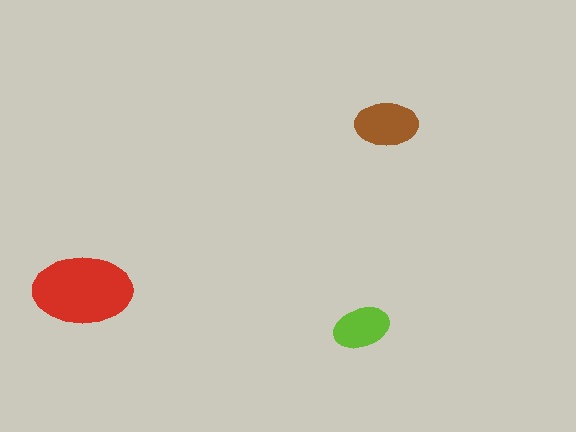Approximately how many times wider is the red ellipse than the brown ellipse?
About 1.5 times wider.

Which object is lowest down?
The lime ellipse is bottommost.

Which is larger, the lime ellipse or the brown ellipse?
The brown one.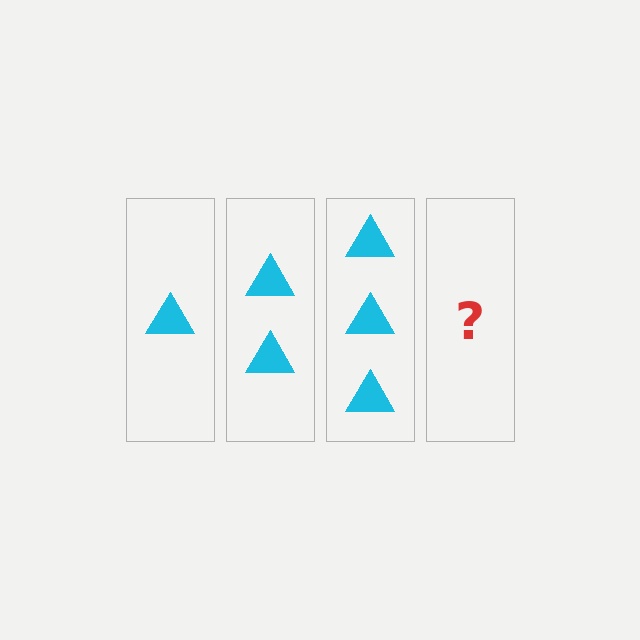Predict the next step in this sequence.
The next step is 4 triangles.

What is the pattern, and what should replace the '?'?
The pattern is that each step adds one more triangle. The '?' should be 4 triangles.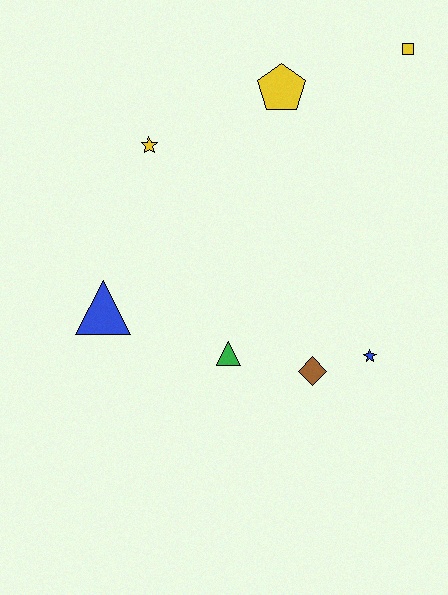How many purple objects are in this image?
There are no purple objects.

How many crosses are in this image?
There are no crosses.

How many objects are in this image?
There are 7 objects.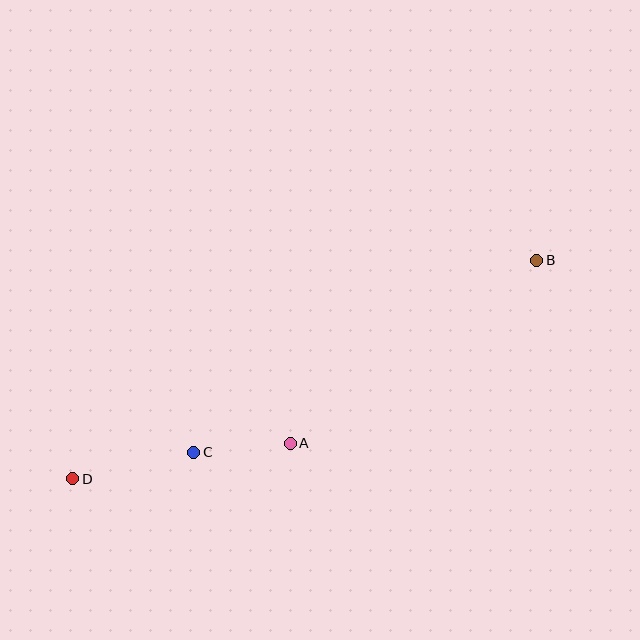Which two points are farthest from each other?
Points B and D are farthest from each other.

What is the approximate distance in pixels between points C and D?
The distance between C and D is approximately 124 pixels.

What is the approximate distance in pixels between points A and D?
The distance between A and D is approximately 220 pixels.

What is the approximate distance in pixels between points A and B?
The distance between A and B is approximately 307 pixels.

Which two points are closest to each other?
Points A and C are closest to each other.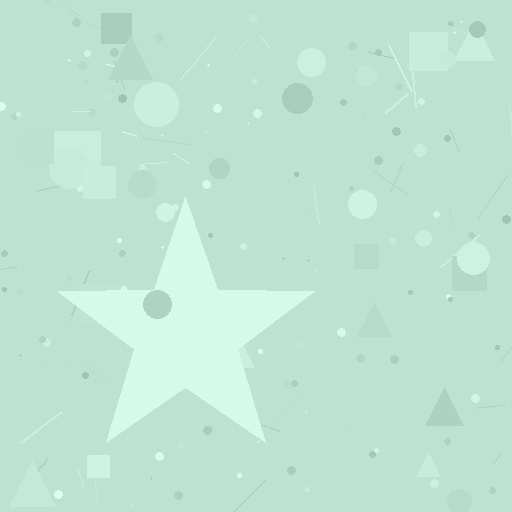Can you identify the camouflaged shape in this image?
The camouflaged shape is a star.